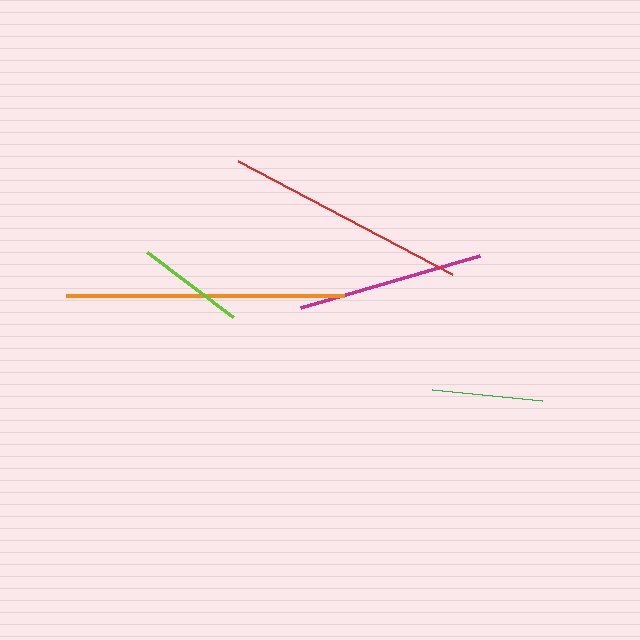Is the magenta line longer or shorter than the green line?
The magenta line is longer than the green line.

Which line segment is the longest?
The orange line is the longest at approximately 278 pixels.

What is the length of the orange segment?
The orange segment is approximately 278 pixels long.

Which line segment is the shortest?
The lime line is the shortest at approximately 108 pixels.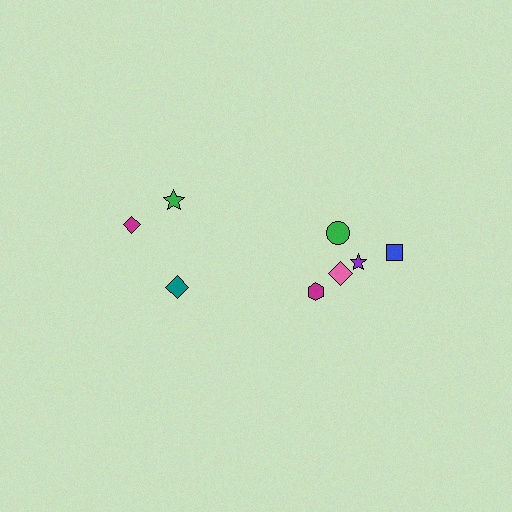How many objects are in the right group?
There are 5 objects.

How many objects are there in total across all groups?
There are 8 objects.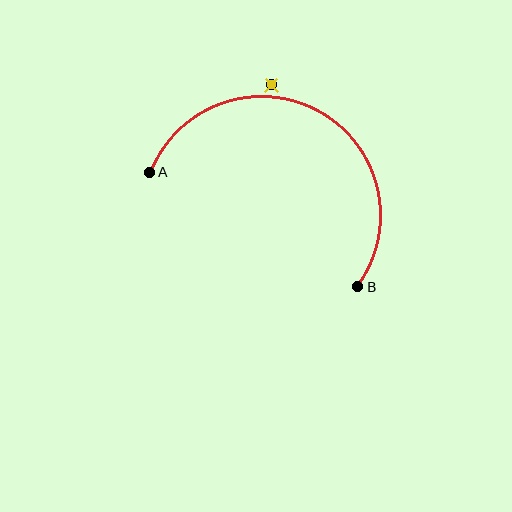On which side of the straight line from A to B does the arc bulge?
The arc bulges above the straight line connecting A and B.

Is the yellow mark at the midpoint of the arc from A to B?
No — the yellow mark does not lie on the arc at all. It sits slightly outside the curve.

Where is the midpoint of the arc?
The arc midpoint is the point on the curve farthest from the straight line joining A and B. It sits above that line.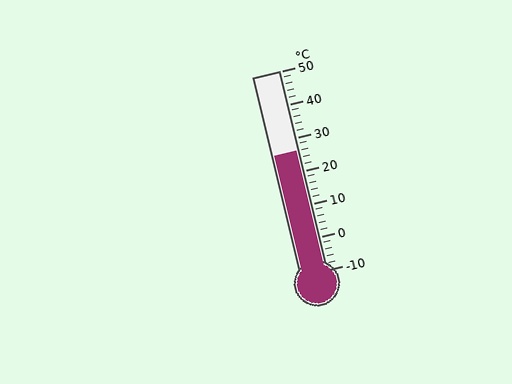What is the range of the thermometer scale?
The thermometer scale ranges from -10°C to 50°C.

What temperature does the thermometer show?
The thermometer shows approximately 26°C.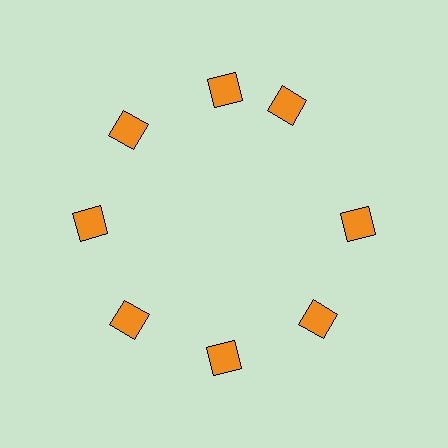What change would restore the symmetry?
The symmetry would be restored by rotating it back into even spacing with its neighbors so that all 8 diamonds sit at equal angles and equal distance from the center.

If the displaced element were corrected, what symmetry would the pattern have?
It would have 8-fold rotational symmetry — the pattern would map onto itself every 45 degrees.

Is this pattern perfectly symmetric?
No. The 8 orange diamonds are arranged in a ring, but one element near the 2 o'clock position is rotated out of alignment along the ring, breaking the 8-fold rotational symmetry.